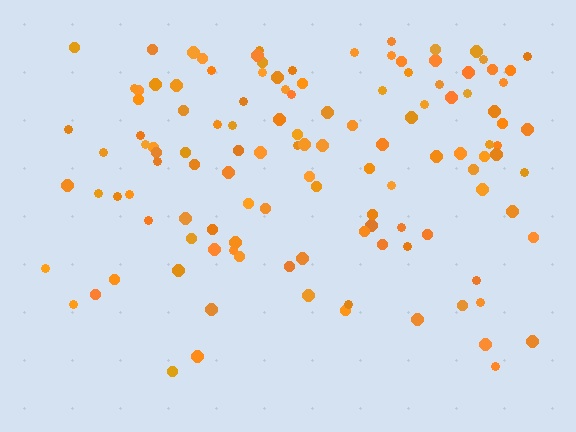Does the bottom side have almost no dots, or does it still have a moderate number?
Still a moderate number, just noticeably fewer than the top.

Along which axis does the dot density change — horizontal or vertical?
Vertical.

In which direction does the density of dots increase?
From bottom to top, with the top side densest.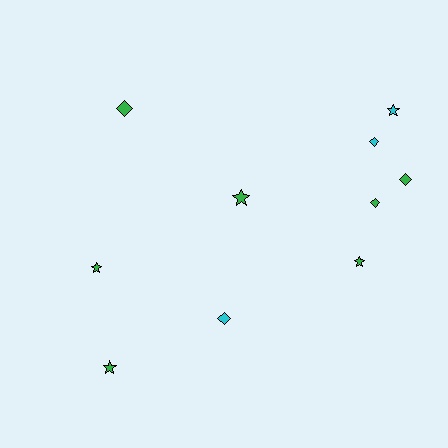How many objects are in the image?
There are 10 objects.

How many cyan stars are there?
There is 1 cyan star.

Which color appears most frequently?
Green, with 7 objects.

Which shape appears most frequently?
Diamond, with 5 objects.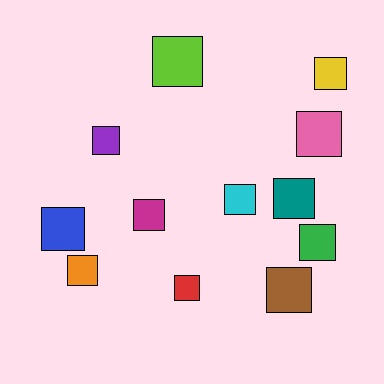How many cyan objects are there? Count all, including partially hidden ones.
There is 1 cyan object.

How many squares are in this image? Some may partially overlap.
There are 12 squares.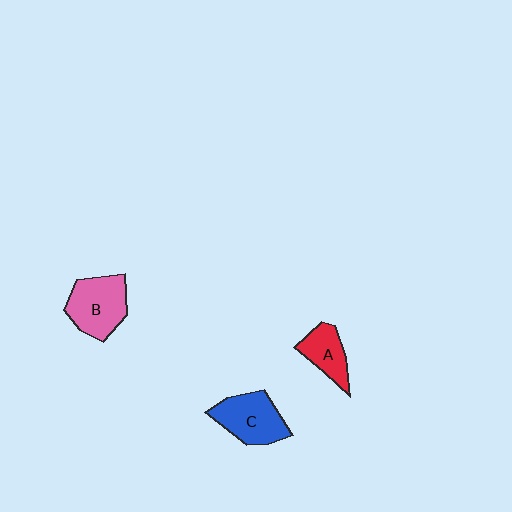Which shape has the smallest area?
Shape A (red).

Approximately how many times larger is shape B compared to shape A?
Approximately 1.5 times.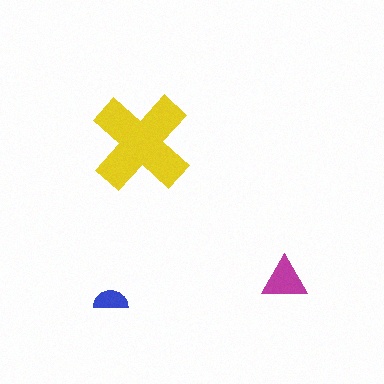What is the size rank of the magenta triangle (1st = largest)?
2nd.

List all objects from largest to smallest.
The yellow cross, the magenta triangle, the blue semicircle.